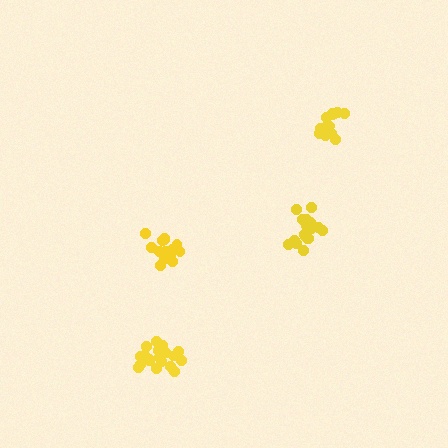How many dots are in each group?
Group 1: 20 dots, Group 2: 18 dots, Group 3: 19 dots, Group 4: 17 dots (74 total).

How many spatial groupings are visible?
There are 4 spatial groupings.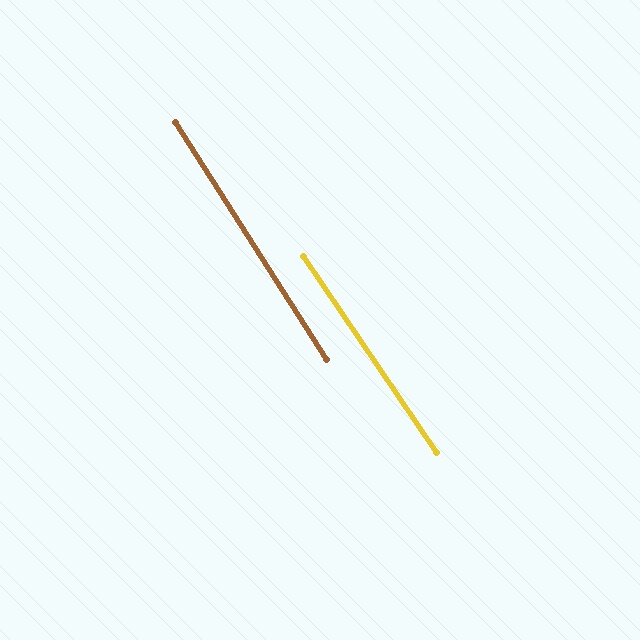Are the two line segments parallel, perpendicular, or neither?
Parallel — their directions differ by only 1.6°.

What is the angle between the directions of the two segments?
Approximately 2 degrees.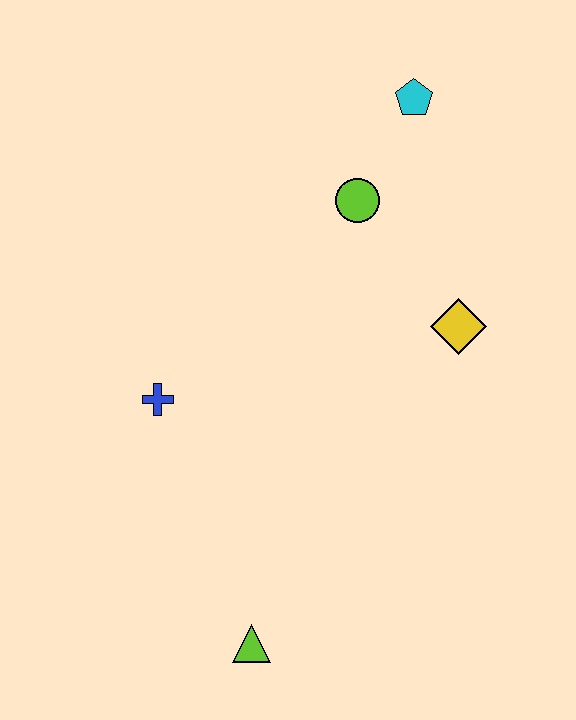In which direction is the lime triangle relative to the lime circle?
The lime triangle is below the lime circle.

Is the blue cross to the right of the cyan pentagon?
No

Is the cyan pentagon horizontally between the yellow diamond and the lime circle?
Yes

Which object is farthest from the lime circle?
The lime triangle is farthest from the lime circle.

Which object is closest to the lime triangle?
The blue cross is closest to the lime triangle.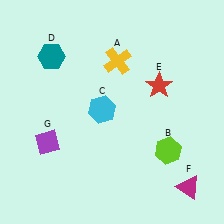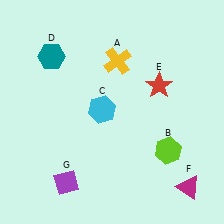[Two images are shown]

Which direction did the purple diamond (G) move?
The purple diamond (G) moved down.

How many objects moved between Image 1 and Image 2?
1 object moved between the two images.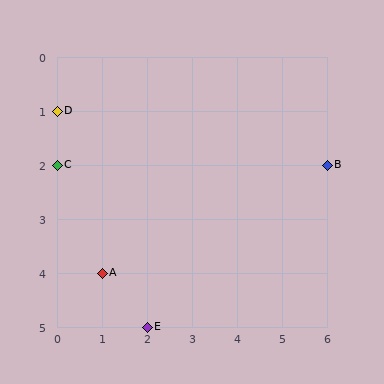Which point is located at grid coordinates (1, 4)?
Point A is at (1, 4).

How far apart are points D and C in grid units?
Points D and C are 1 row apart.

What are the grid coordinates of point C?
Point C is at grid coordinates (0, 2).